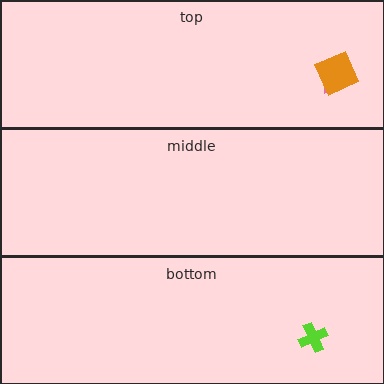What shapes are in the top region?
The pink triangle, the orange square.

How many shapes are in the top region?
2.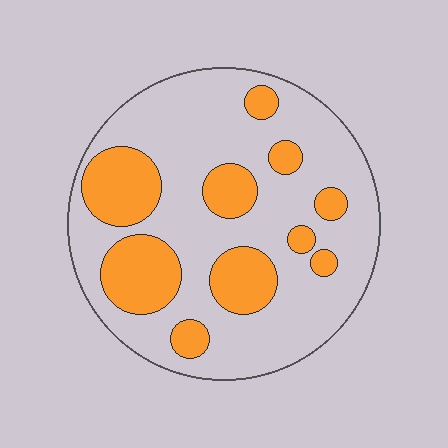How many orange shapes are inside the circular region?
10.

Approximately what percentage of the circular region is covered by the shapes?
Approximately 30%.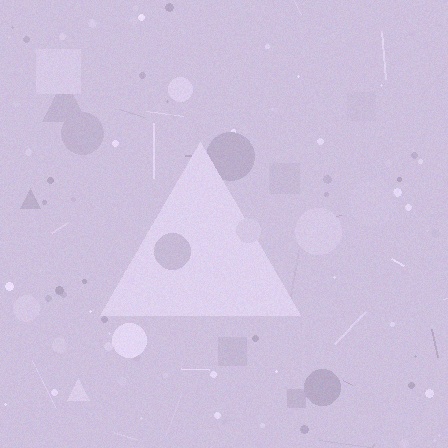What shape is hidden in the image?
A triangle is hidden in the image.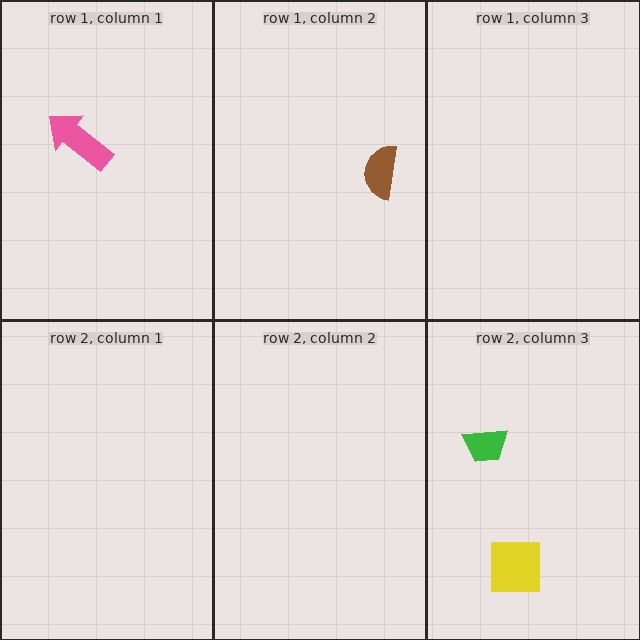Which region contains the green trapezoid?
The row 2, column 3 region.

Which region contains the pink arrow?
The row 1, column 1 region.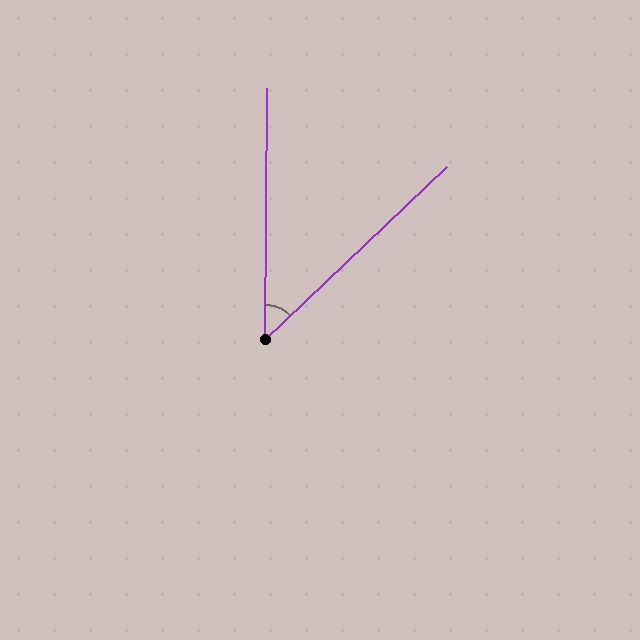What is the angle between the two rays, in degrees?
Approximately 46 degrees.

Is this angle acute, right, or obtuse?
It is acute.